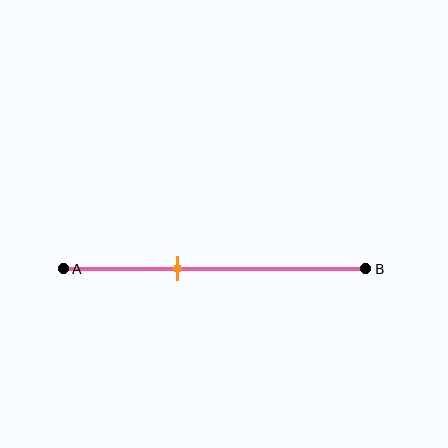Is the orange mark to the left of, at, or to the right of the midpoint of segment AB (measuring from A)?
The orange mark is to the left of the midpoint of segment AB.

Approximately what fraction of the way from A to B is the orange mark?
The orange mark is approximately 40% of the way from A to B.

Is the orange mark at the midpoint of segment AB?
No, the mark is at about 40% from A, not at the 50% midpoint.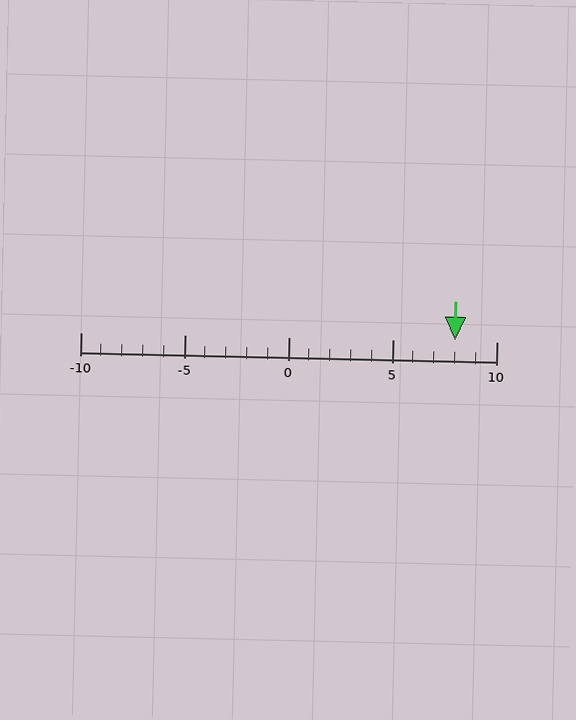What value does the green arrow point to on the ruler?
The green arrow points to approximately 8.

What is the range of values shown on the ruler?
The ruler shows values from -10 to 10.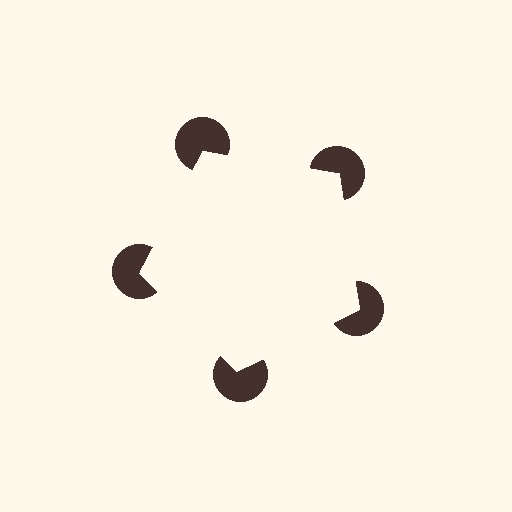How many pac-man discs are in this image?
There are 5 — one at each vertex of the illusory pentagon.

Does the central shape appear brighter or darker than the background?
It typically appears slightly brighter than the background, even though no actual brightness change is drawn.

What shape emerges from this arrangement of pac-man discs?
An illusory pentagon — its edges are inferred from the aligned wedge cuts in the pac-man discs, not physically drawn.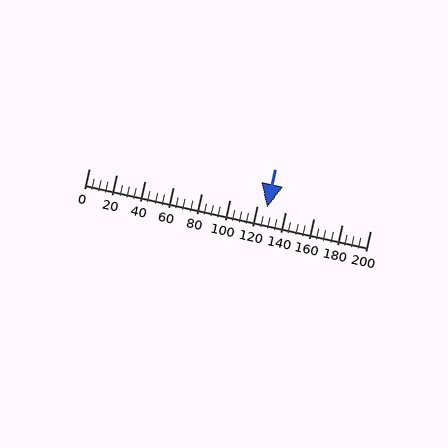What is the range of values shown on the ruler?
The ruler shows values from 0 to 200.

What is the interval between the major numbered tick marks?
The major tick marks are spaced 20 units apart.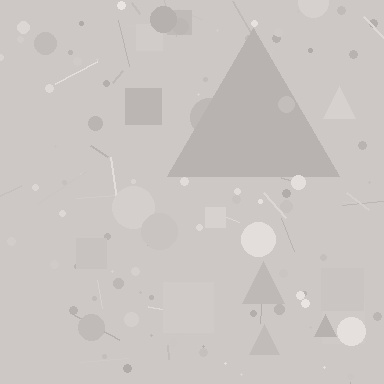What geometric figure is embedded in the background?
A triangle is embedded in the background.